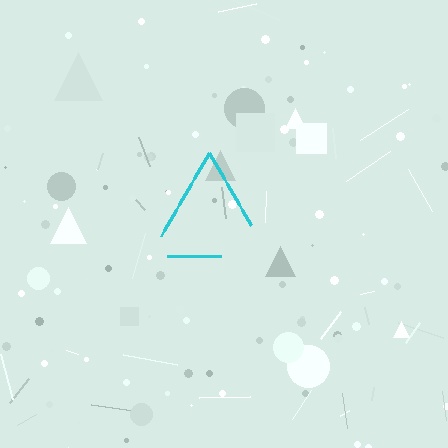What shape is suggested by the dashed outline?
The dashed outline suggests a triangle.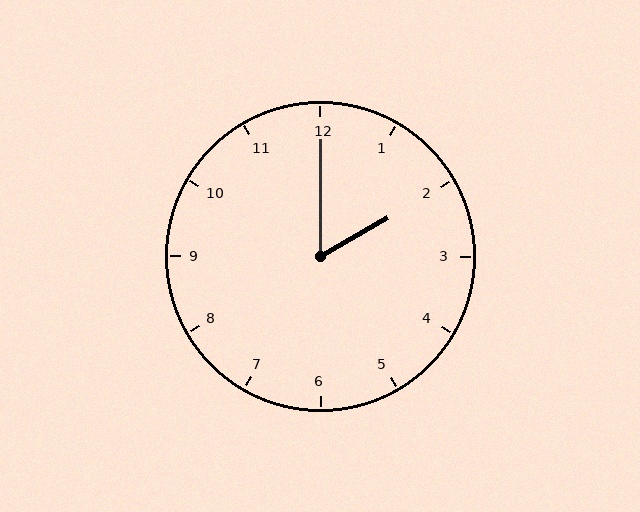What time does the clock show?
2:00.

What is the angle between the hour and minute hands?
Approximately 60 degrees.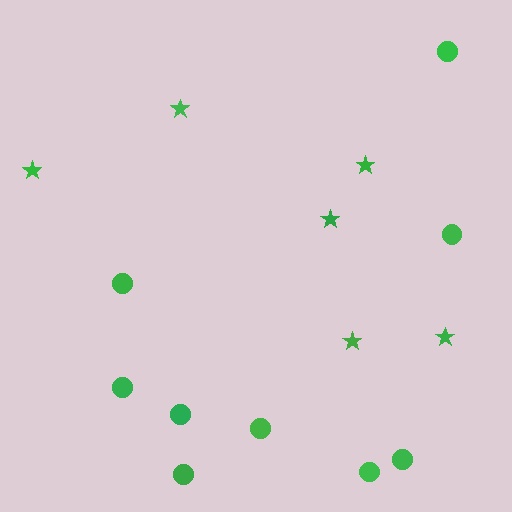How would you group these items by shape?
There are 2 groups: one group of stars (6) and one group of circles (9).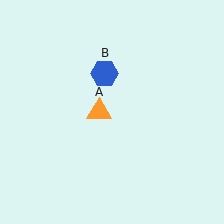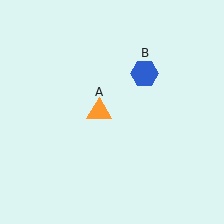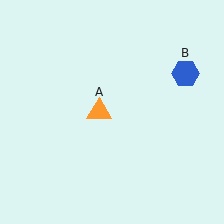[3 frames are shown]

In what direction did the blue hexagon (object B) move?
The blue hexagon (object B) moved right.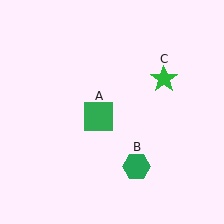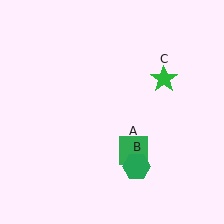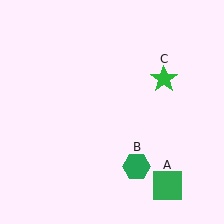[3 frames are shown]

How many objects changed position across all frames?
1 object changed position: green square (object A).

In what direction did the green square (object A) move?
The green square (object A) moved down and to the right.